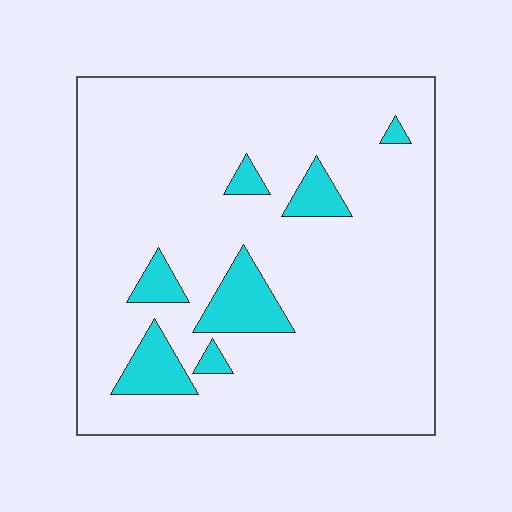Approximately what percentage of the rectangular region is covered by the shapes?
Approximately 10%.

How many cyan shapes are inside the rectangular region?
7.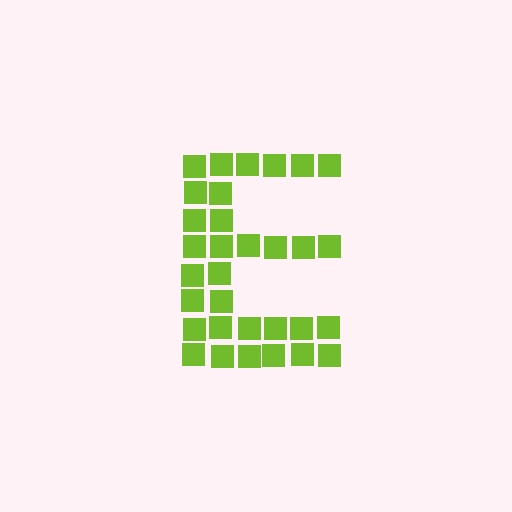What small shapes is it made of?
It is made of small squares.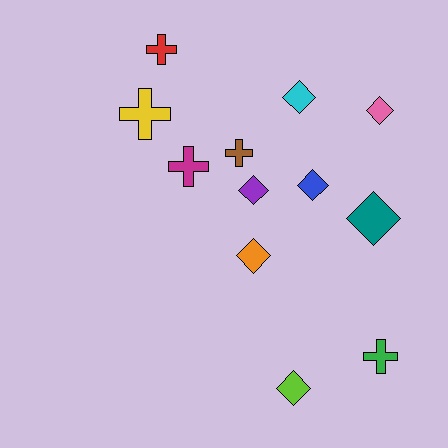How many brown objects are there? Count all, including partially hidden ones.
There is 1 brown object.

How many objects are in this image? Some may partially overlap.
There are 12 objects.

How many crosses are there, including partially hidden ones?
There are 5 crosses.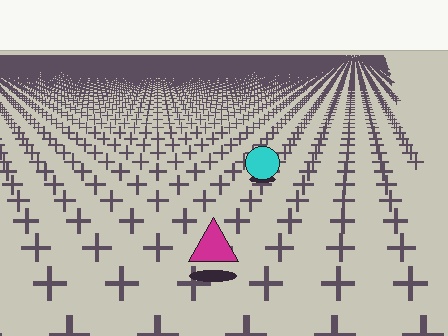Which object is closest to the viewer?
The magenta triangle is closest. The texture marks near it are larger and more spread out.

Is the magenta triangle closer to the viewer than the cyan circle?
Yes. The magenta triangle is closer — you can tell from the texture gradient: the ground texture is coarser near it.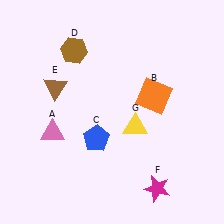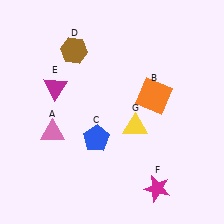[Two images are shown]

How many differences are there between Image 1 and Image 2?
There is 1 difference between the two images.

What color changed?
The triangle (E) changed from brown in Image 1 to magenta in Image 2.